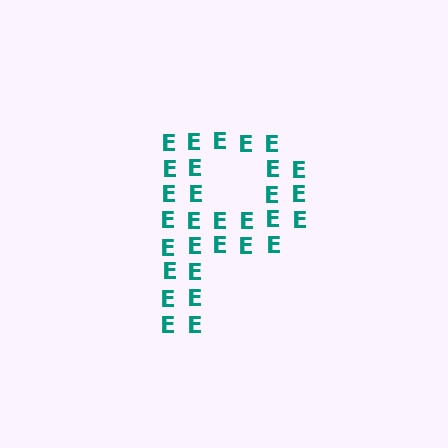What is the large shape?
The large shape is the letter P.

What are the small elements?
The small elements are letter E's.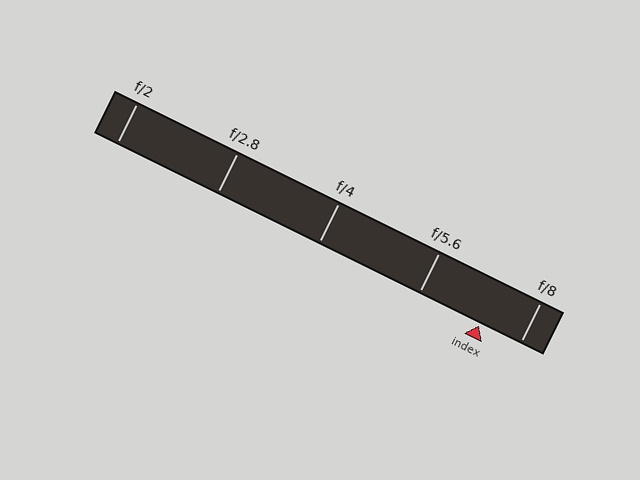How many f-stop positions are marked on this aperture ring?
There are 5 f-stop positions marked.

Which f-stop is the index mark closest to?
The index mark is closest to f/8.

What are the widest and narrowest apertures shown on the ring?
The widest aperture shown is f/2 and the narrowest is f/8.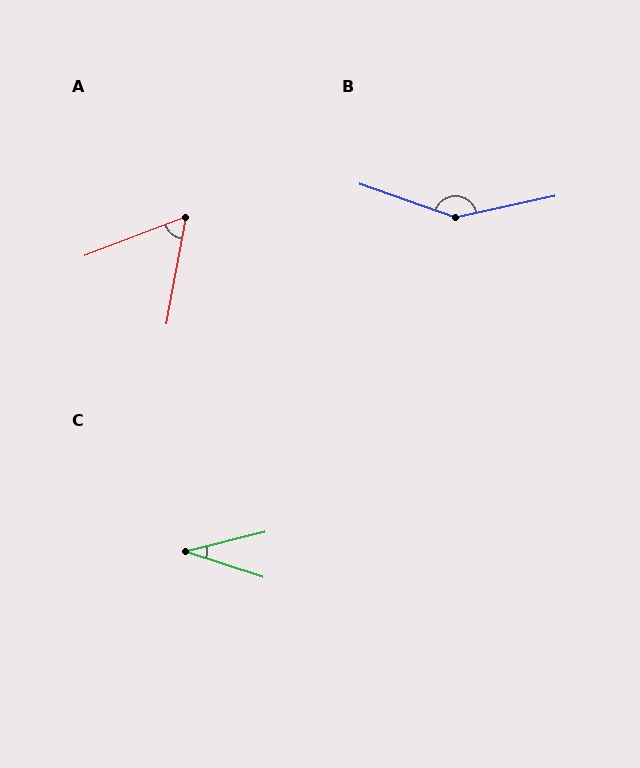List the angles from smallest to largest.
C (32°), A (59°), B (149°).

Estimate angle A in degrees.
Approximately 59 degrees.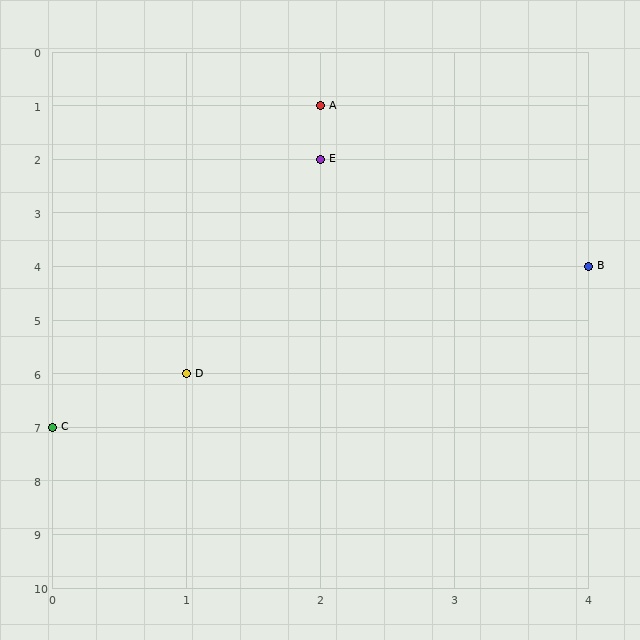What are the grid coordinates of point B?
Point B is at grid coordinates (4, 4).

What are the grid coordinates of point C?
Point C is at grid coordinates (0, 7).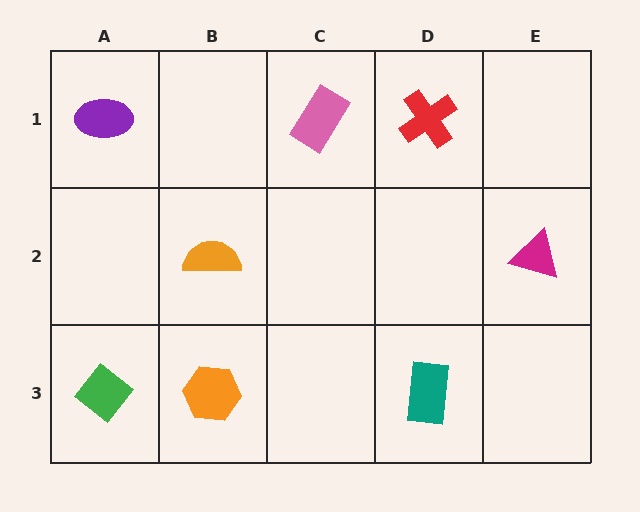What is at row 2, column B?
An orange semicircle.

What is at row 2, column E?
A magenta triangle.